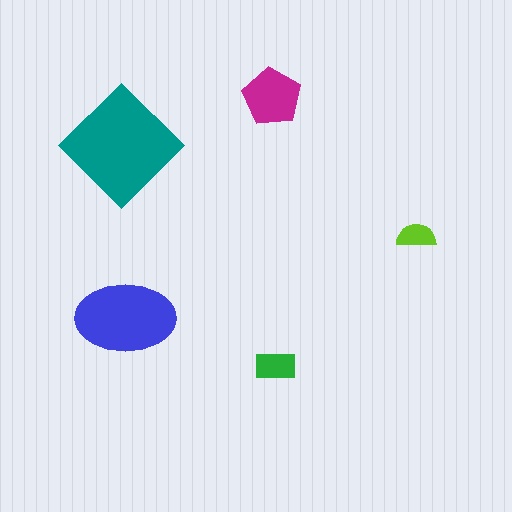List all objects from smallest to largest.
The lime semicircle, the green rectangle, the magenta pentagon, the blue ellipse, the teal diamond.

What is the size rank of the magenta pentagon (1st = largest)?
3rd.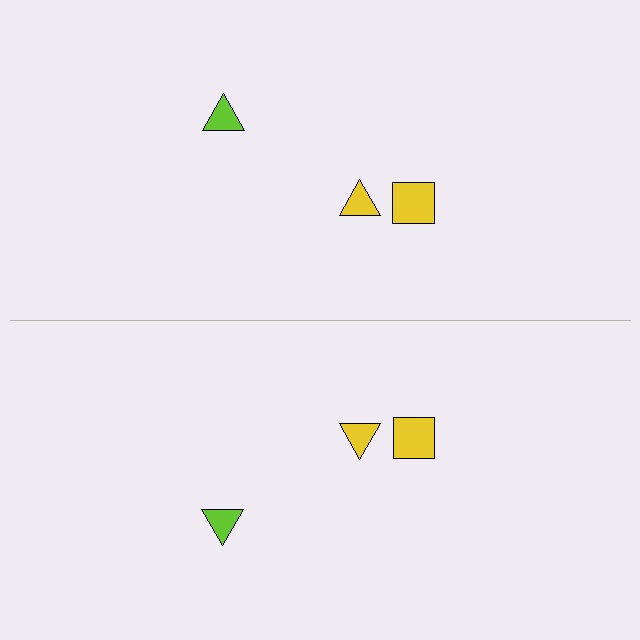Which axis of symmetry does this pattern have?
The pattern has a horizontal axis of symmetry running through the center of the image.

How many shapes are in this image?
There are 6 shapes in this image.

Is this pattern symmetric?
Yes, this pattern has bilateral (reflection) symmetry.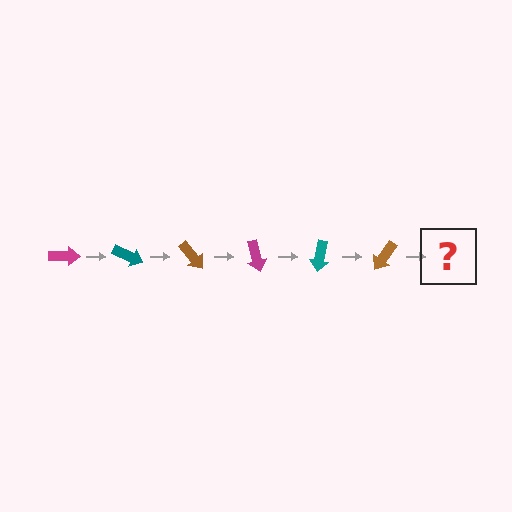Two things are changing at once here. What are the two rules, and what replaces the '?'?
The two rules are that it rotates 25 degrees each step and the color cycles through magenta, teal, and brown. The '?' should be a magenta arrow, rotated 150 degrees from the start.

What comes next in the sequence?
The next element should be a magenta arrow, rotated 150 degrees from the start.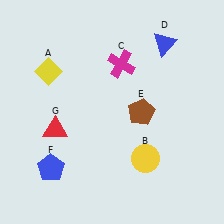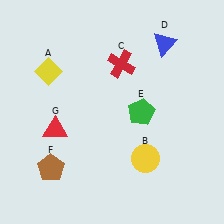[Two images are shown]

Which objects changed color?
C changed from magenta to red. E changed from brown to green. F changed from blue to brown.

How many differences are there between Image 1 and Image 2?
There are 3 differences between the two images.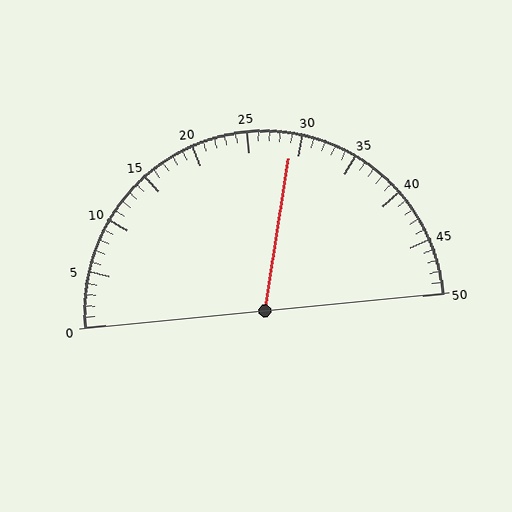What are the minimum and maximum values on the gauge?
The gauge ranges from 0 to 50.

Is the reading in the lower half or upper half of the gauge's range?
The reading is in the upper half of the range (0 to 50).